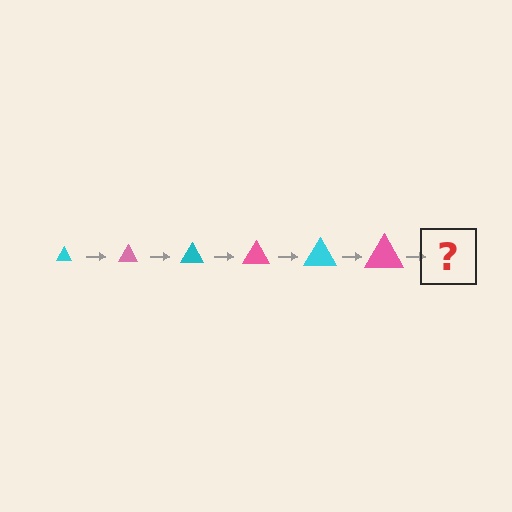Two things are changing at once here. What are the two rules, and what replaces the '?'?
The two rules are that the triangle grows larger each step and the color cycles through cyan and pink. The '?' should be a cyan triangle, larger than the previous one.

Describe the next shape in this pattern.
It should be a cyan triangle, larger than the previous one.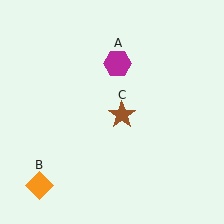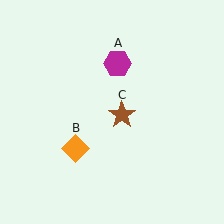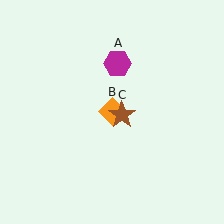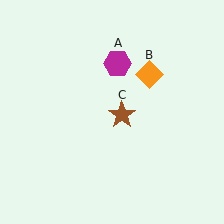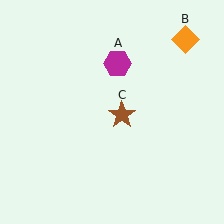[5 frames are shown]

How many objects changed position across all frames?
1 object changed position: orange diamond (object B).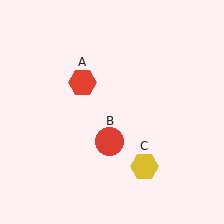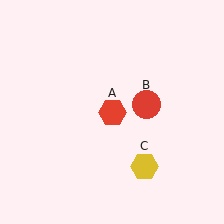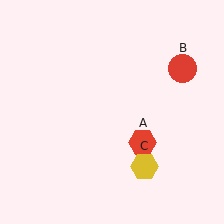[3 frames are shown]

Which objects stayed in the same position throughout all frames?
Yellow hexagon (object C) remained stationary.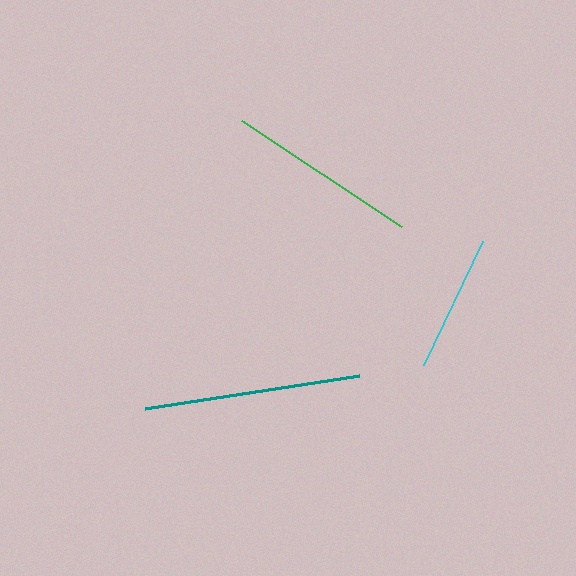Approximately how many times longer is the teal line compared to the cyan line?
The teal line is approximately 1.6 times the length of the cyan line.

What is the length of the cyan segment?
The cyan segment is approximately 138 pixels long.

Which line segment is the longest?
The teal line is the longest at approximately 216 pixels.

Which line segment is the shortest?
The cyan line is the shortest at approximately 138 pixels.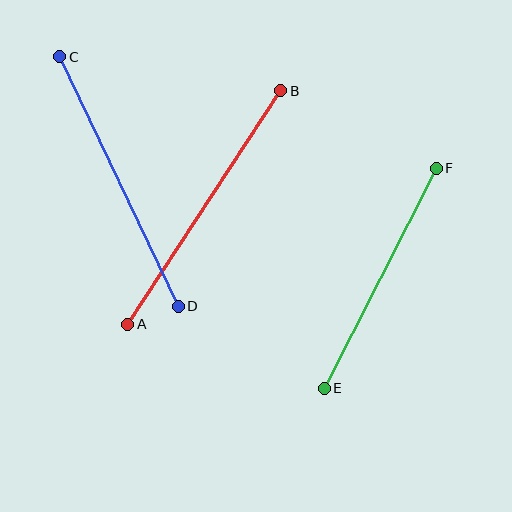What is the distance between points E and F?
The distance is approximately 247 pixels.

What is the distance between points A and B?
The distance is approximately 279 pixels.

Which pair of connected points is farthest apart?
Points A and B are farthest apart.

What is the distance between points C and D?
The distance is approximately 276 pixels.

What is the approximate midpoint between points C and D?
The midpoint is at approximately (119, 181) pixels.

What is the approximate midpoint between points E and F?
The midpoint is at approximately (380, 278) pixels.